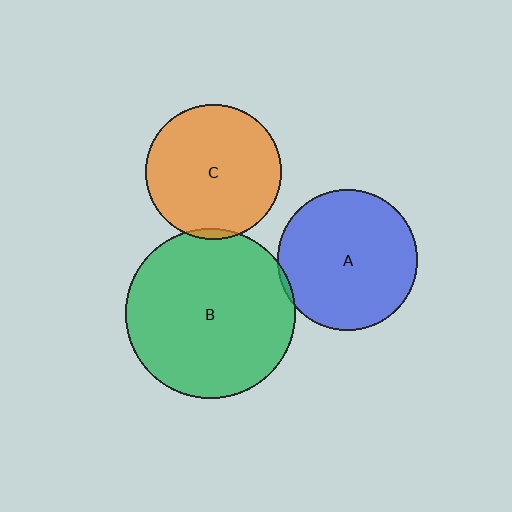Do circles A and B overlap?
Yes.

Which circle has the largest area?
Circle B (green).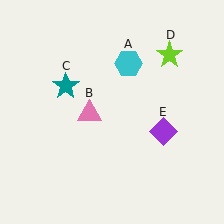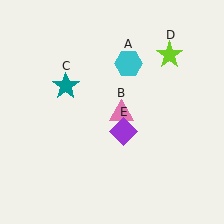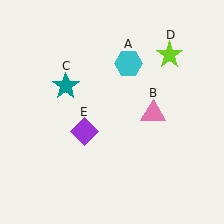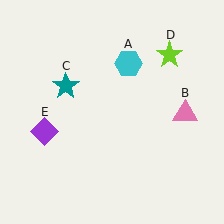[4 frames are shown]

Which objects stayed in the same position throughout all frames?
Cyan hexagon (object A) and teal star (object C) and lime star (object D) remained stationary.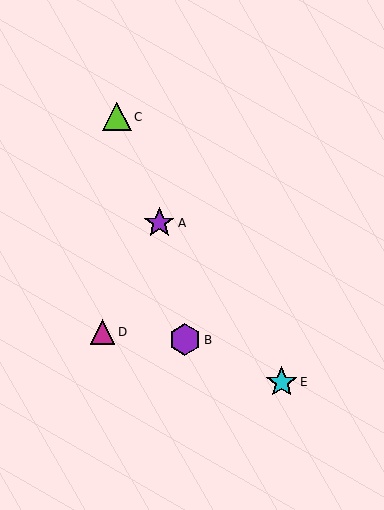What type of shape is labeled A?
Shape A is a purple star.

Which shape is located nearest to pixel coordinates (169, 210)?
The purple star (labeled A) at (159, 223) is nearest to that location.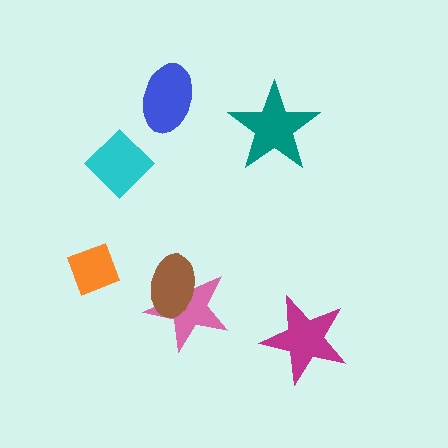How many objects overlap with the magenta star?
0 objects overlap with the magenta star.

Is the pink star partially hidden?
Yes, it is partially covered by another shape.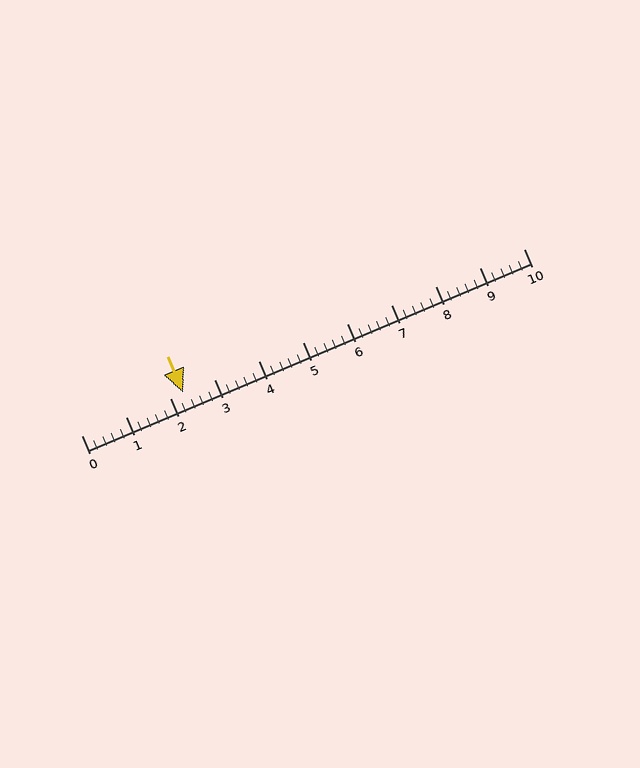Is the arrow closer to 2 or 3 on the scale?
The arrow is closer to 2.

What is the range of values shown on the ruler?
The ruler shows values from 0 to 10.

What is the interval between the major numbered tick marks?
The major tick marks are spaced 1 units apart.